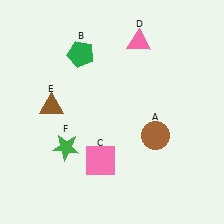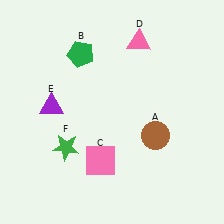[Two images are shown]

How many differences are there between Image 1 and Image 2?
There is 1 difference between the two images.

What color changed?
The triangle (E) changed from brown in Image 1 to purple in Image 2.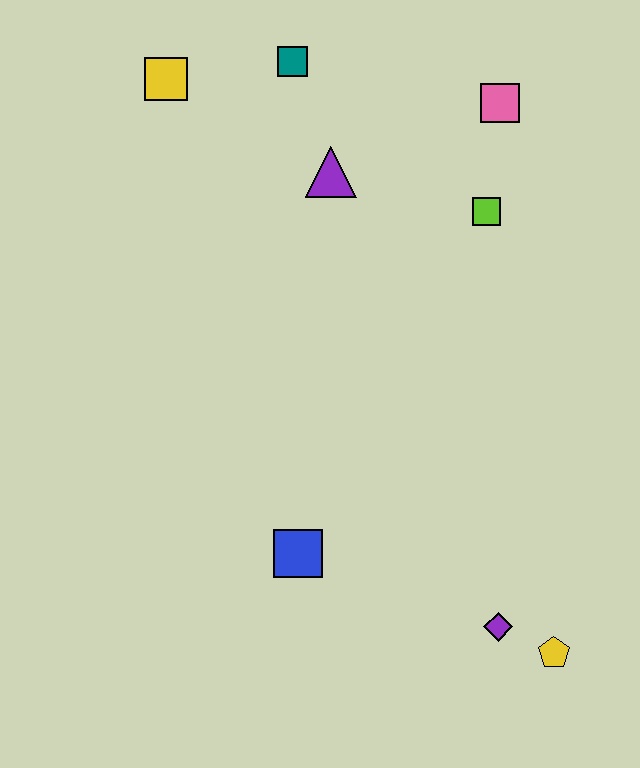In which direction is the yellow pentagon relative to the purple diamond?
The yellow pentagon is to the right of the purple diamond.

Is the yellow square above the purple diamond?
Yes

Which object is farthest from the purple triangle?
The yellow pentagon is farthest from the purple triangle.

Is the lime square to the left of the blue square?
No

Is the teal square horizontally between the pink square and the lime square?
No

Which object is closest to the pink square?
The lime square is closest to the pink square.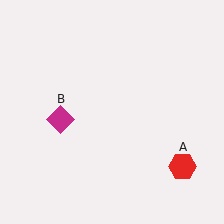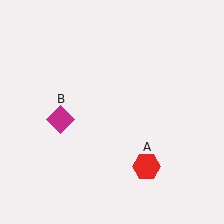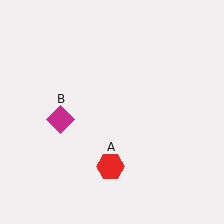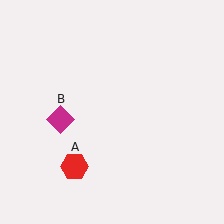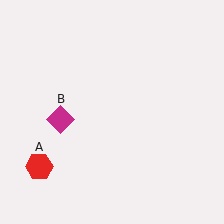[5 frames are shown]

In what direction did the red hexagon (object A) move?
The red hexagon (object A) moved left.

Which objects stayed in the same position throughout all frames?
Magenta diamond (object B) remained stationary.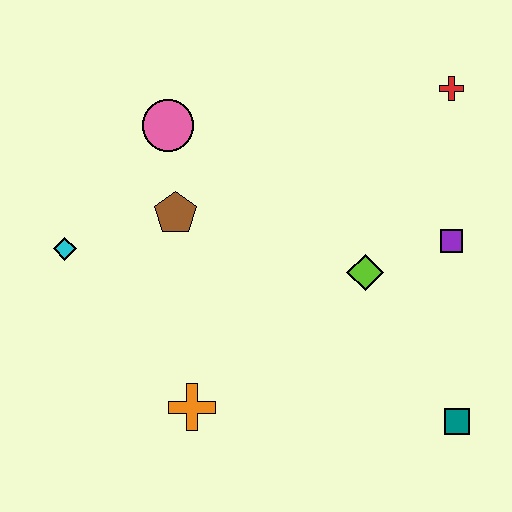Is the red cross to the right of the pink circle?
Yes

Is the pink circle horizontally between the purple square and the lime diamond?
No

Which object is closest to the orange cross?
The brown pentagon is closest to the orange cross.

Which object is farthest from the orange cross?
The red cross is farthest from the orange cross.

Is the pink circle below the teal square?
No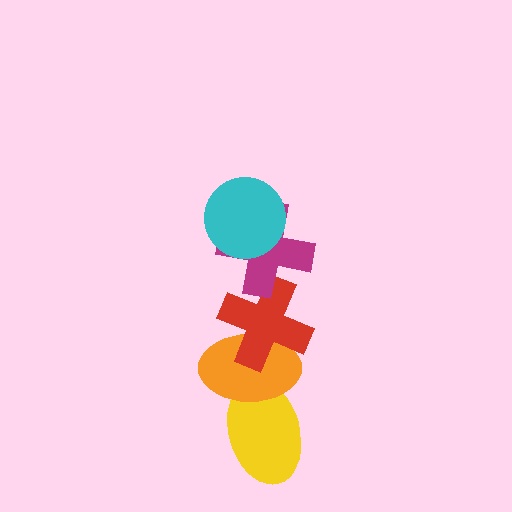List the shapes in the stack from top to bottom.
From top to bottom: the cyan circle, the magenta cross, the red cross, the orange ellipse, the yellow ellipse.